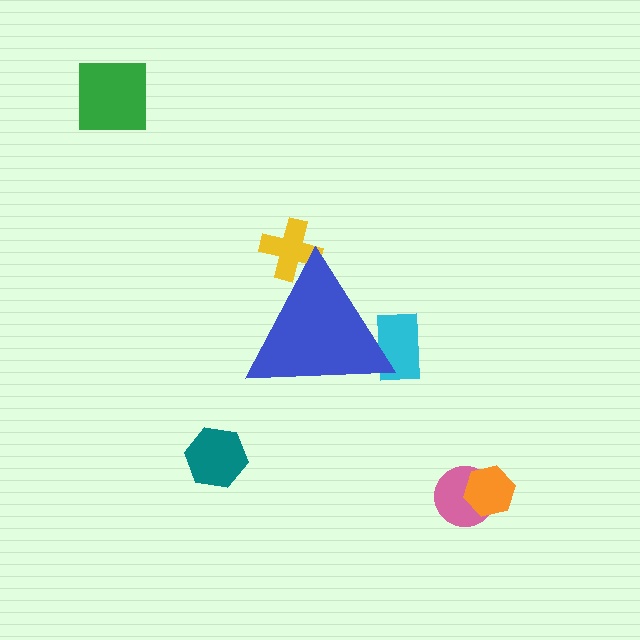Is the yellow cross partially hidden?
Yes, the yellow cross is partially hidden behind the blue triangle.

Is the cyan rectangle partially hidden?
Yes, the cyan rectangle is partially hidden behind the blue triangle.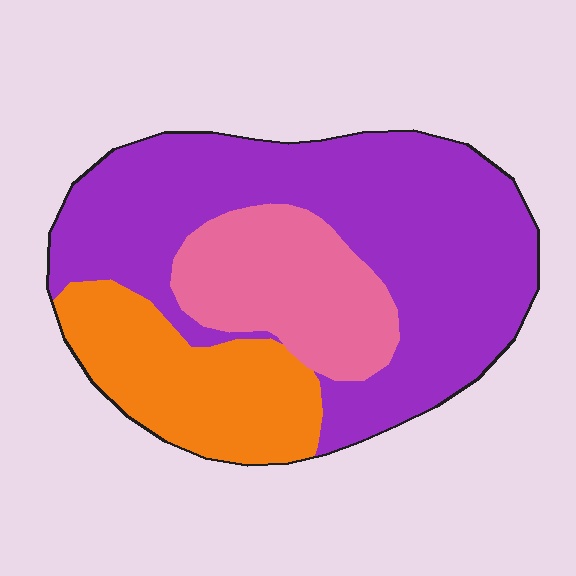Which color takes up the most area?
Purple, at roughly 55%.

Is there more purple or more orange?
Purple.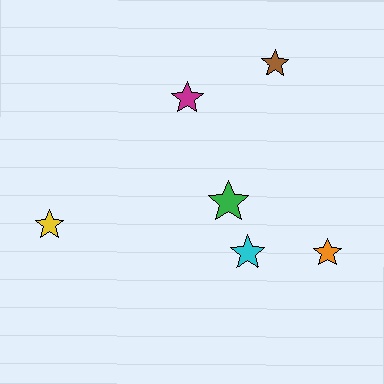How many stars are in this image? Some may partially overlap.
There are 6 stars.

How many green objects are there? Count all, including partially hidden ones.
There is 1 green object.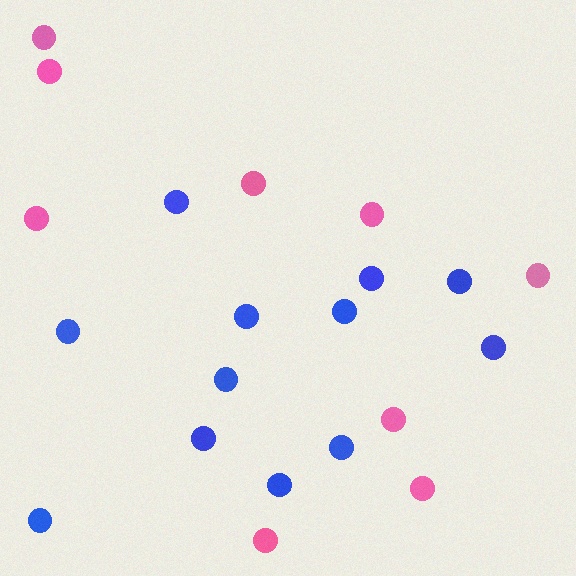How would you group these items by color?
There are 2 groups: one group of blue circles (12) and one group of pink circles (9).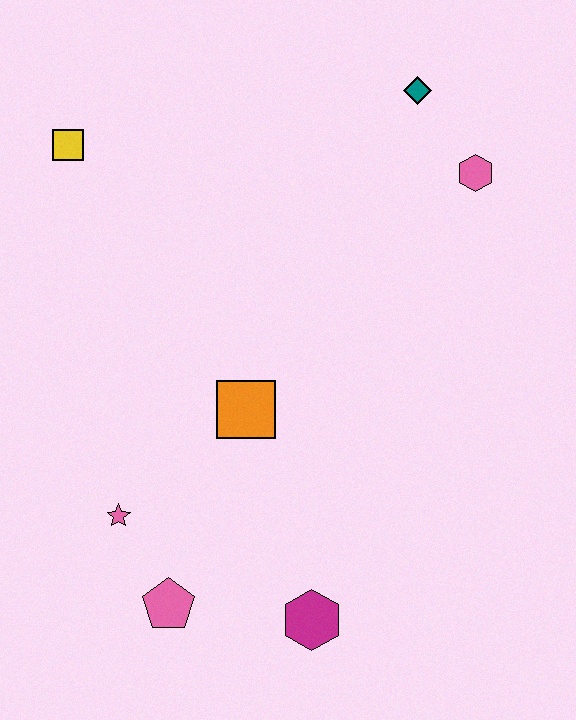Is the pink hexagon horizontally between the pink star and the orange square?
No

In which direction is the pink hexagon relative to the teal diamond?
The pink hexagon is below the teal diamond.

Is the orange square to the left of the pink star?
No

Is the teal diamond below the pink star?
No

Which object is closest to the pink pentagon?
The pink star is closest to the pink pentagon.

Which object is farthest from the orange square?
The teal diamond is farthest from the orange square.